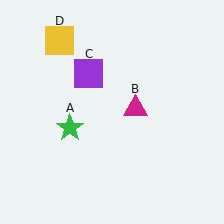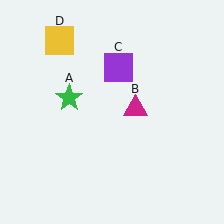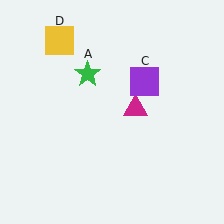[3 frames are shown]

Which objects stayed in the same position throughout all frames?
Magenta triangle (object B) and yellow square (object D) remained stationary.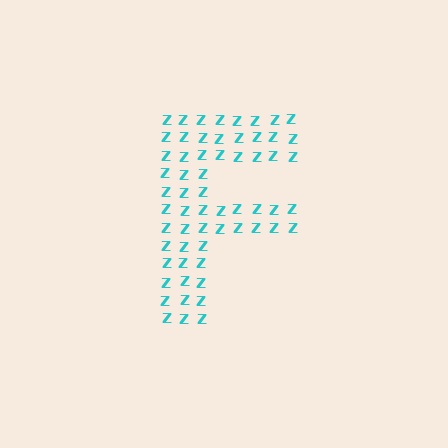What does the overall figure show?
The overall figure shows the letter F.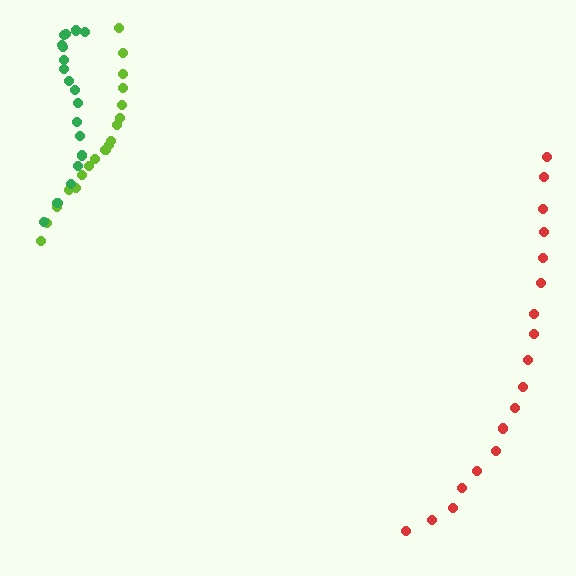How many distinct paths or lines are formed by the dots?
There are 3 distinct paths.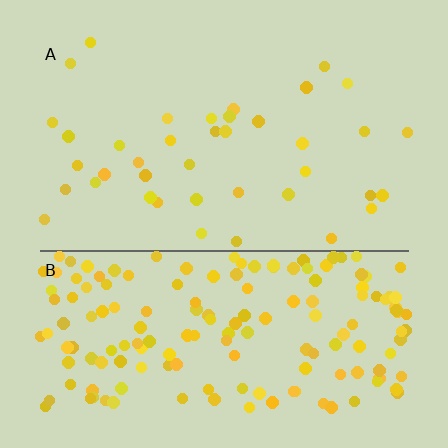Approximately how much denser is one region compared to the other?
Approximately 4.3× — region B over region A.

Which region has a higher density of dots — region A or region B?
B (the bottom).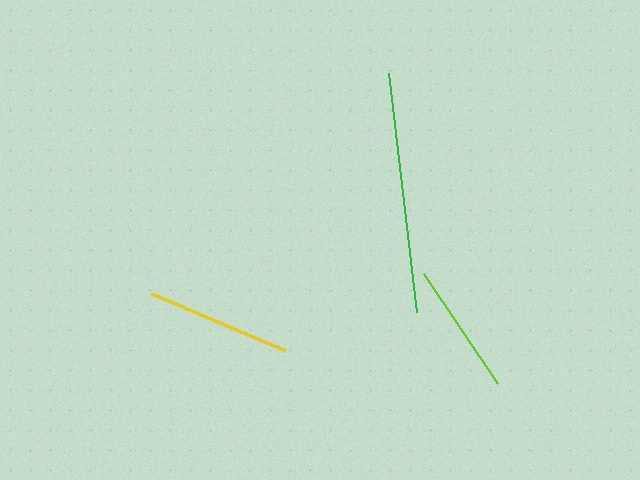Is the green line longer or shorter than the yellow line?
The green line is longer than the yellow line.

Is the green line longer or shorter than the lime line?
The green line is longer than the lime line.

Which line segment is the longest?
The green line is the longest at approximately 241 pixels.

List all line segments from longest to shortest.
From longest to shortest: green, yellow, lime.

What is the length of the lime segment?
The lime segment is approximately 133 pixels long.